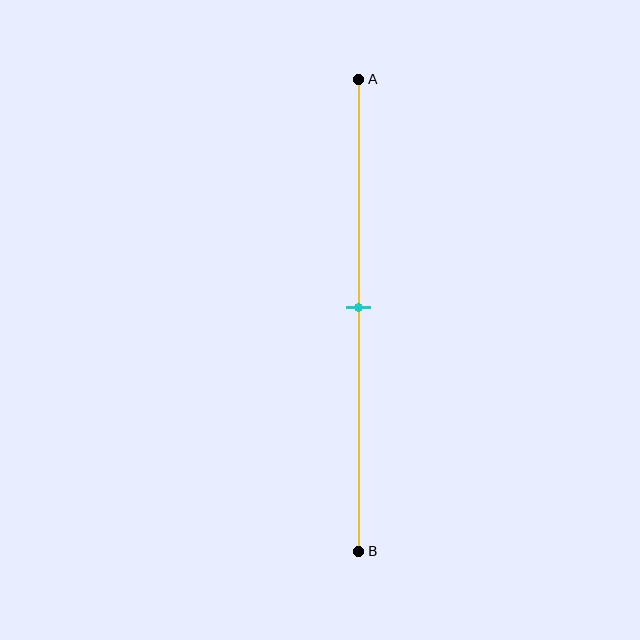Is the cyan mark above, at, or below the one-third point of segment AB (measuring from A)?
The cyan mark is below the one-third point of segment AB.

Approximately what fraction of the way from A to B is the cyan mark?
The cyan mark is approximately 50% of the way from A to B.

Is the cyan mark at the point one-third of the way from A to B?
No, the mark is at about 50% from A, not at the 33% one-third point.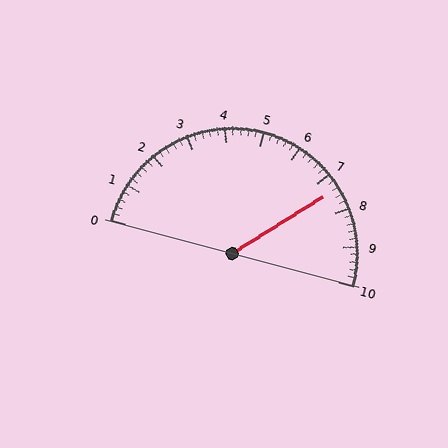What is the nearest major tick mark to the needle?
The nearest major tick mark is 7.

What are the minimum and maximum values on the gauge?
The gauge ranges from 0 to 10.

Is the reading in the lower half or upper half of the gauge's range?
The reading is in the upper half of the range (0 to 10).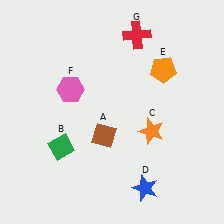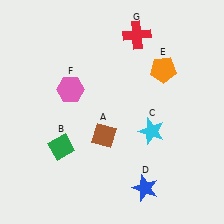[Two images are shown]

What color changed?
The star (C) changed from orange in Image 1 to cyan in Image 2.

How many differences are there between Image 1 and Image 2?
There is 1 difference between the two images.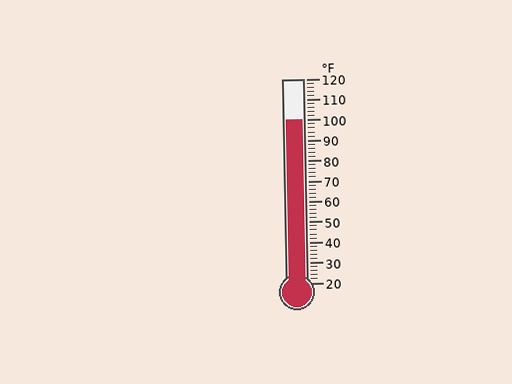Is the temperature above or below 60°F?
The temperature is above 60°F.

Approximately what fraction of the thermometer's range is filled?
The thermometer is filled to approximately 80% of its range.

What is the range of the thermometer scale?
The thermometer scale ranges from 20°F to 120°F.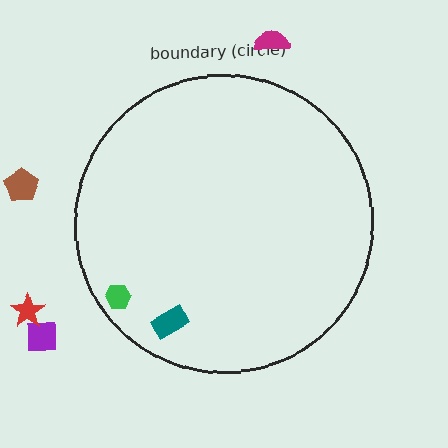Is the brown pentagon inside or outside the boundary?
Outside.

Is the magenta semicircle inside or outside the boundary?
Outside.